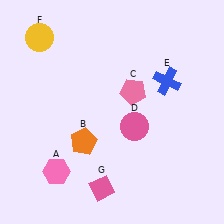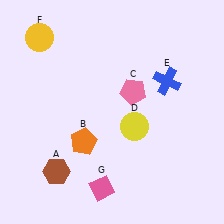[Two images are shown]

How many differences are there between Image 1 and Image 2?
There are 2 differences between the two images.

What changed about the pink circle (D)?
In Image 1, D is pink. In Image 2, it changed to yellow.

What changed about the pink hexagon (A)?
In Image 1, A is pink. In Image 2, it changed to brown.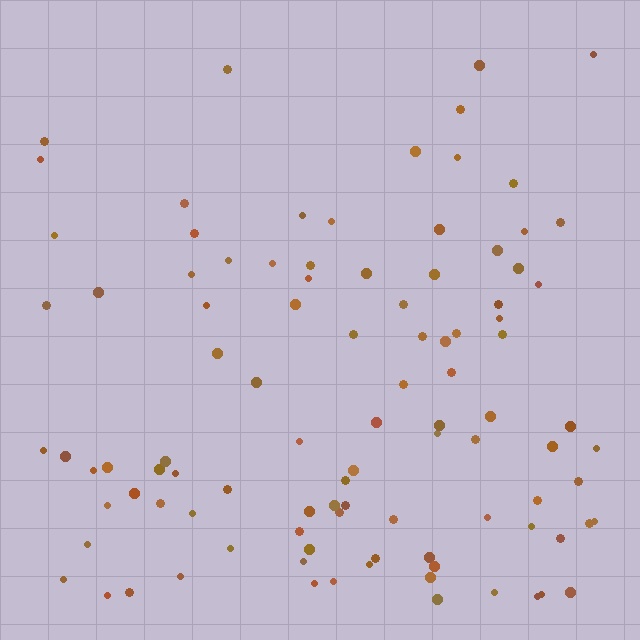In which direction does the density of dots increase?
From top to bottom, with the bottom side densest.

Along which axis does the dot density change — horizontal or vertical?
Vertical.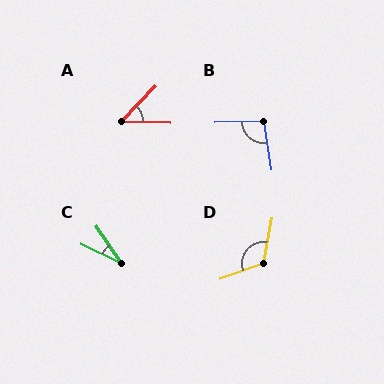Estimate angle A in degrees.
Approximately 47 degrees.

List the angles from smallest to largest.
C (30°), A (47°), B (98°), D (120°).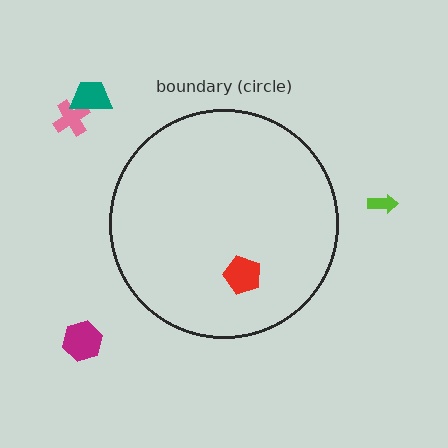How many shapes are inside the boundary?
1 inside, 4 outside.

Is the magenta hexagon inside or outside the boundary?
Outside.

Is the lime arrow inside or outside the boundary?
Outside.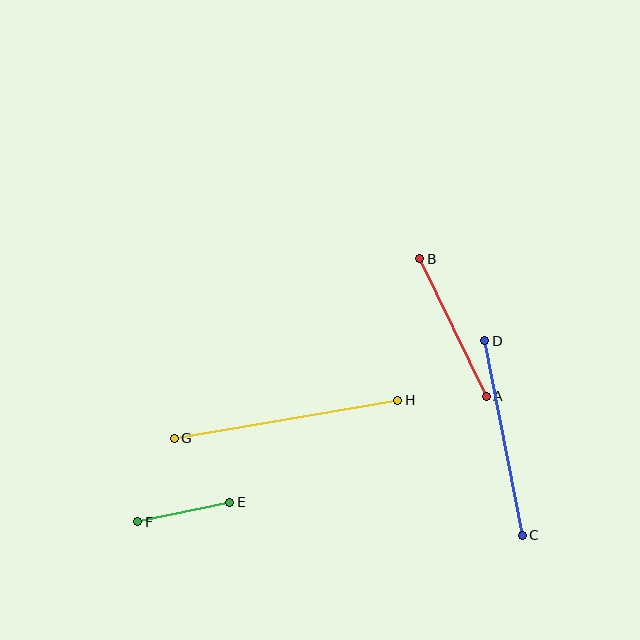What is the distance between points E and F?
The distance is approximately 94 pixels.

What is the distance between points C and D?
The distance is approximately 198 pixels.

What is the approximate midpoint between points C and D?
The midpoint is at approximately (504, 438) pixels.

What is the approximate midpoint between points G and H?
The midpoint is at approximately (286, 419) pixels.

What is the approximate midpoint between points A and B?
The midpoint is at approximately (453, 328) pixels.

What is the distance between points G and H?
The distance is approximately 227 pixels.